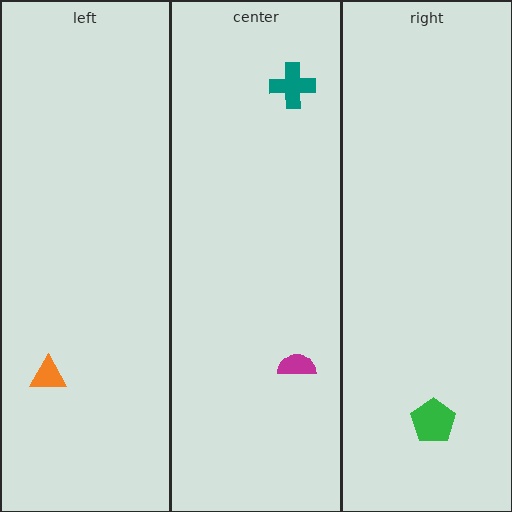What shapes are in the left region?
The orange triangle.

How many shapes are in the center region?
2.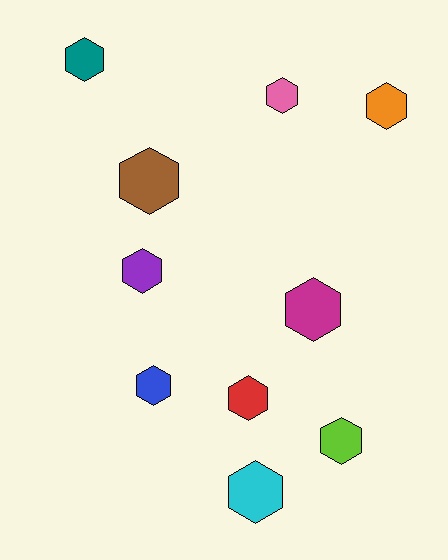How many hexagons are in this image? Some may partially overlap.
There are 10 hexagons.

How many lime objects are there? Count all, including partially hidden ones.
There is 1 lime object.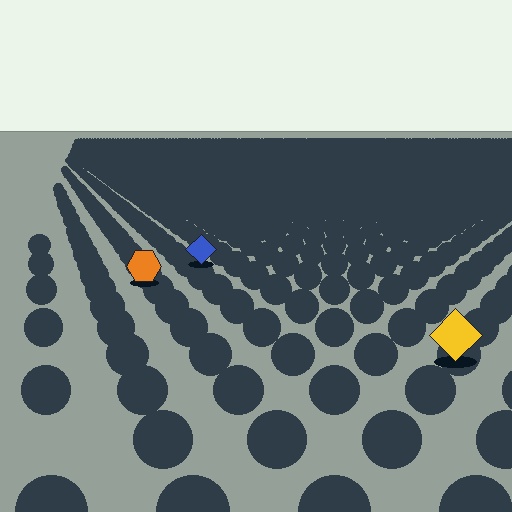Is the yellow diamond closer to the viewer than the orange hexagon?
Yes. The yellow diamond is closer — you can tell from the texture gradient: the ground texture is coarser near it.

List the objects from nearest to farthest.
From nearest to farthest: the yellow diamond, the orange hexagon, the blue diamond.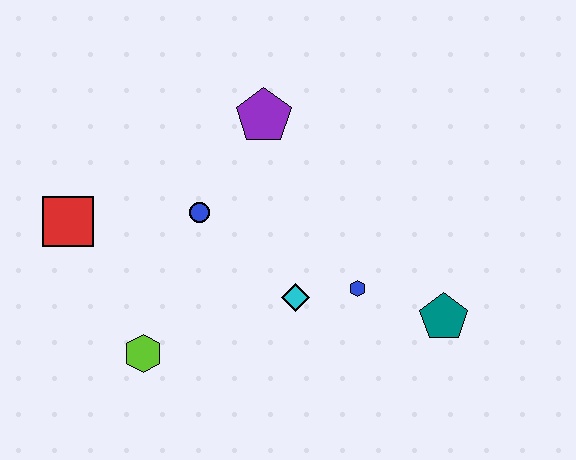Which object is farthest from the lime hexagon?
The teal pentagon is farthest from the lime hexagon.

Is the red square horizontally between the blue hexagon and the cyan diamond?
No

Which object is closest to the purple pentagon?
The blue circle is closest to the purple pentagon.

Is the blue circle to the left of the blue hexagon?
Yes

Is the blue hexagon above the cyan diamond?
Yes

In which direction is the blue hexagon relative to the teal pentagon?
The blue hexagon is to the left of the teal pentagon.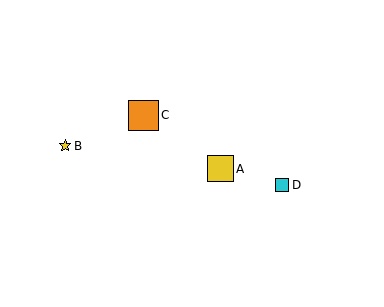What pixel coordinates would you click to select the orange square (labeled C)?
Click at (143, 115) to select the orange square C.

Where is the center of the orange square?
The center of the orange square is at (143, 115).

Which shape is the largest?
The orange square (labeled C) is the largest.